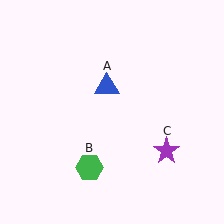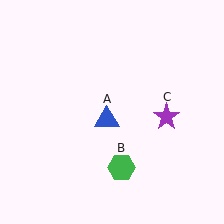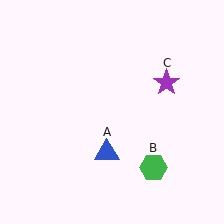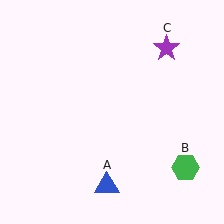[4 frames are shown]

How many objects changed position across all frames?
3 objects changed position: blue triangle (object A), green hexagon (object B), purple star (object C).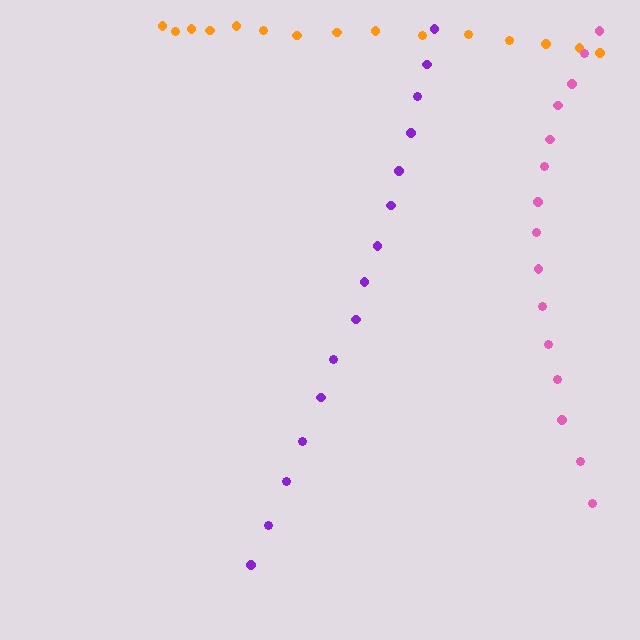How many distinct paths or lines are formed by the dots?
There are 3 distinct paths.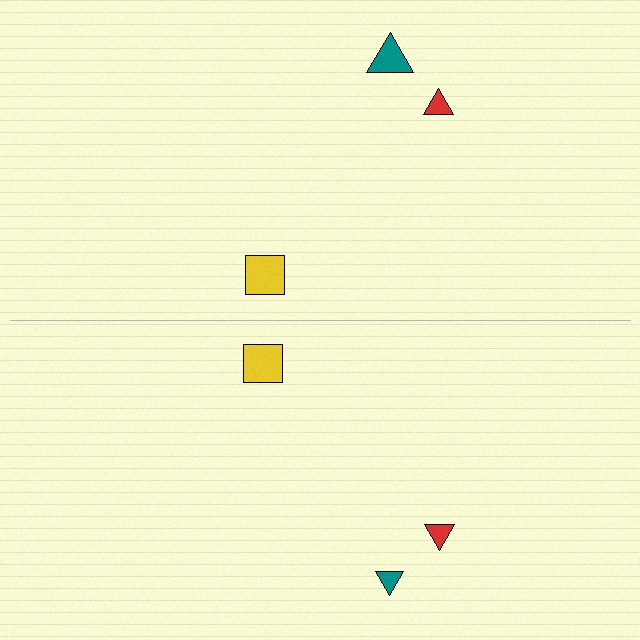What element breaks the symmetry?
The teal triangle on the bottom side has a different size than its mirror counterpart.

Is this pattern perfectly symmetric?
No, the pattern is not perfectly symmetric. The teal triangle on the bottom side has a different size than its mirror counterpart.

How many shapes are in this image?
There are 6 shapes in this image.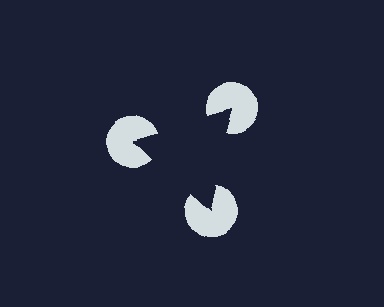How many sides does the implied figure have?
3 sides.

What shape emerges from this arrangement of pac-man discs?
An illusory triangle — its edges are inferred from the aligned wedge cuts in the pac-man discs, not physically drawn.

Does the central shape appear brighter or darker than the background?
It typically appears slightly darker than the background, even though no actual brightness change is drawn.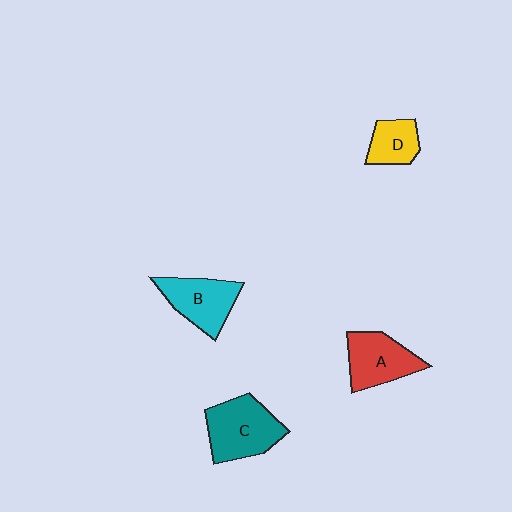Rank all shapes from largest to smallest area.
From largest to smallest: C (teal), B (cyan), A (red), D (yellow).